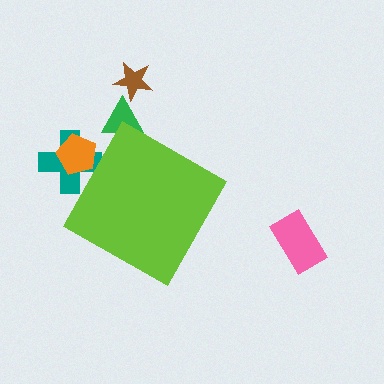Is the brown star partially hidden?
No, the brown star is fully visible.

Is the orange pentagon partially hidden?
Yes, the orange pentagon is partially hidden behind the lime diamond.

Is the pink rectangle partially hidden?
No, the pink rectangle is fully visible.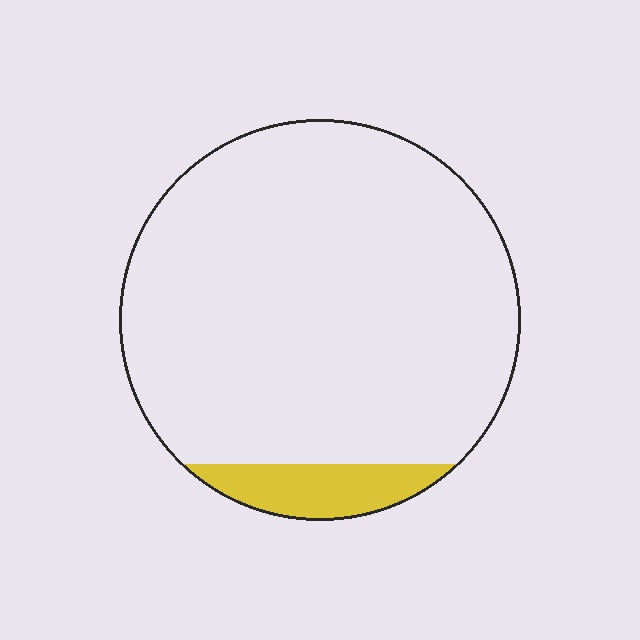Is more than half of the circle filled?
No.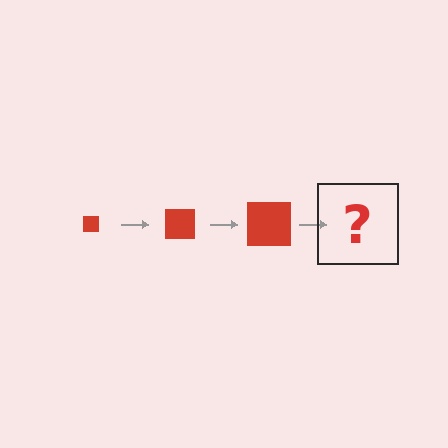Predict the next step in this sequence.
The next step is a red square, larger than the previous one.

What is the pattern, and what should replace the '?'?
The pattern is that the square gets progressively larger each step. The '?' should be a red square, larger than the previous one.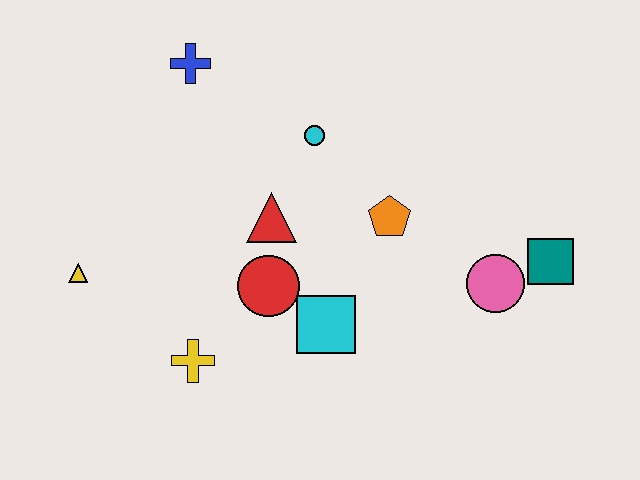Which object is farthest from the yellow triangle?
The teal square is farthest from the yellow triangle.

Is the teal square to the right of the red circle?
Yes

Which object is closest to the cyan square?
The red circle is closest to the cyan square.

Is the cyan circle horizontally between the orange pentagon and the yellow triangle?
Yes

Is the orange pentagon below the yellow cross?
No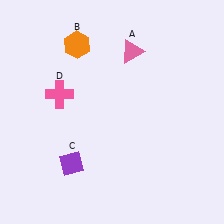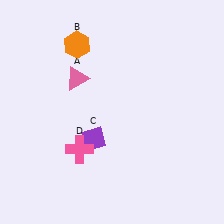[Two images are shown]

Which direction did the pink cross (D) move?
The pink cross (D) moved down.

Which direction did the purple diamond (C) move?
The purple diamond (C) moved up.